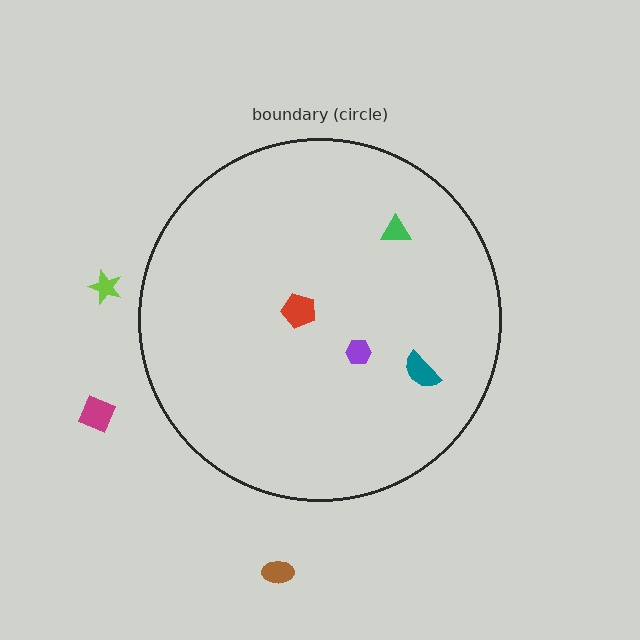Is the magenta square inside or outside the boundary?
Outside.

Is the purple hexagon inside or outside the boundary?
Inside.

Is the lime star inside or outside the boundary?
Outside.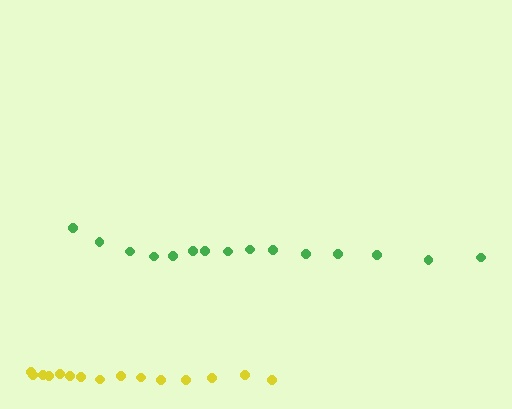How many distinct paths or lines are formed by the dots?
There are 2 distinct paths.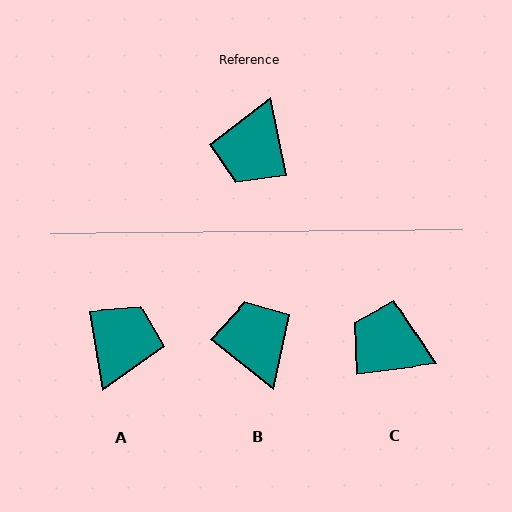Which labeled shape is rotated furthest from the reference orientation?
A, about 177 degrees away.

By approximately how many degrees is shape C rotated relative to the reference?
Approximately 95 degrees clockwise.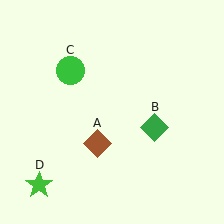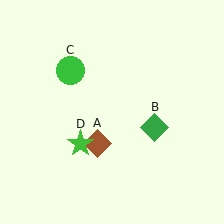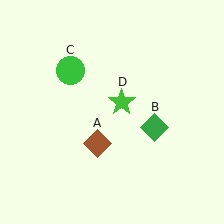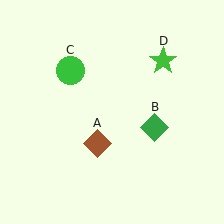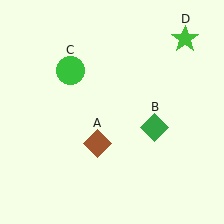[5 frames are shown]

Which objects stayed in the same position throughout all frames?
Brown diamond (object A) and green diamond (object B) and green circle (object C) remained stationary.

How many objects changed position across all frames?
1 object changed position: green star (object D).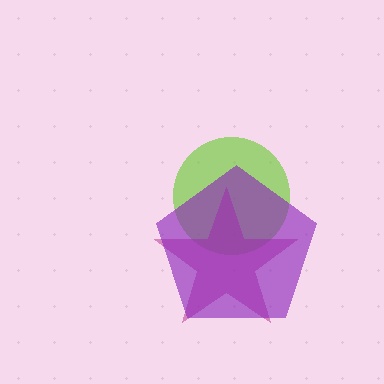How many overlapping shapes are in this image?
There are 3 overlapping shapes in the image.